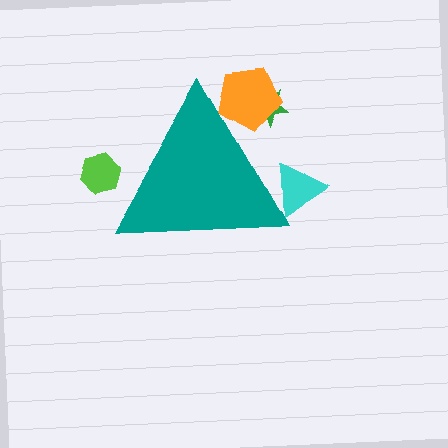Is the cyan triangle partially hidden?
Yes, the cyan triangle is partially hidden behind the teal triangle.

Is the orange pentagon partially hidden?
Yes, the orange pentagon is partially hidden behind the teal triangle.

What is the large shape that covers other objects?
A teal triangle.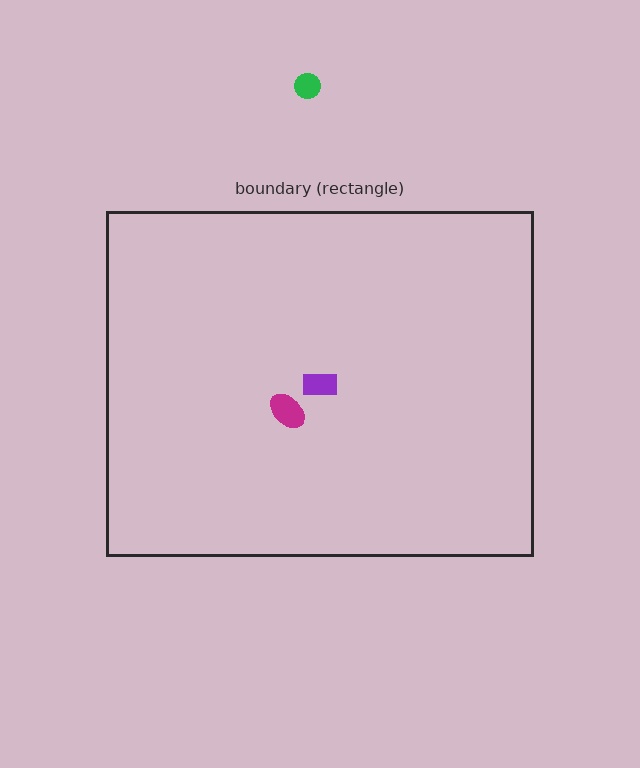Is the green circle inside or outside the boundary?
Outside.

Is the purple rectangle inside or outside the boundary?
Inside.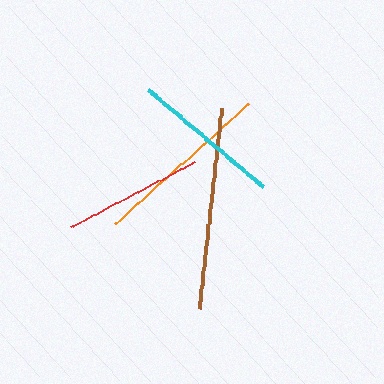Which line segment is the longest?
The brown line is the longest at approximately 202 pixels.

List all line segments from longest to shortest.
From longest to shortest: brown, orange, cyan, red.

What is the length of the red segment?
The red segment is approximately 140 pixels long.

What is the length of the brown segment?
The brown segment is approximately 202 pixels long.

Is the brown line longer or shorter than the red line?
The brown line is longer than the red line.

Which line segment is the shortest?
The red line is the shortest at approximately 140 pixels.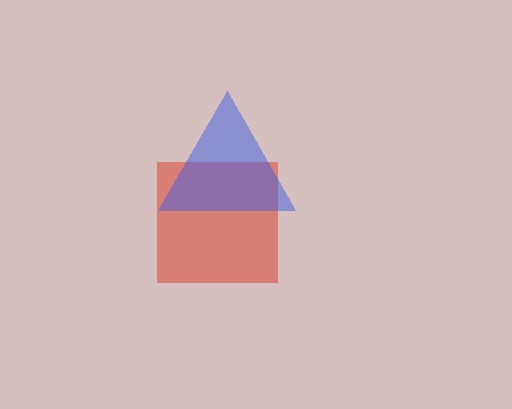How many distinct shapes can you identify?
There are 2 distinct shapes: a red square, a blue triangle.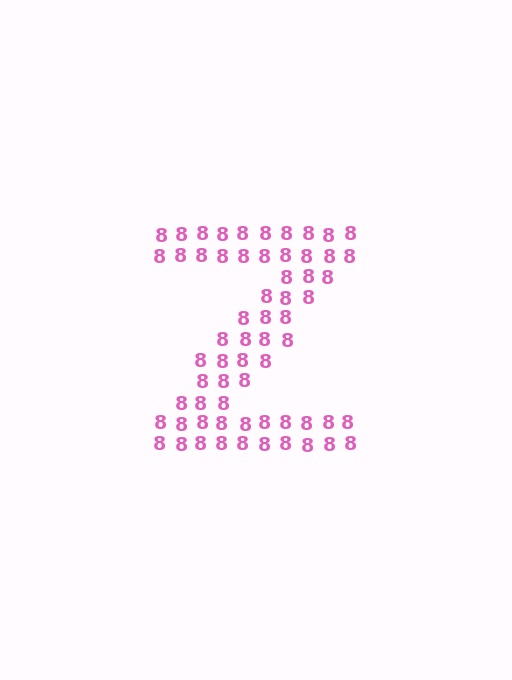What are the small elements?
The small elements are digit 8's.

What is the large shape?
The large shape is the letter Z.